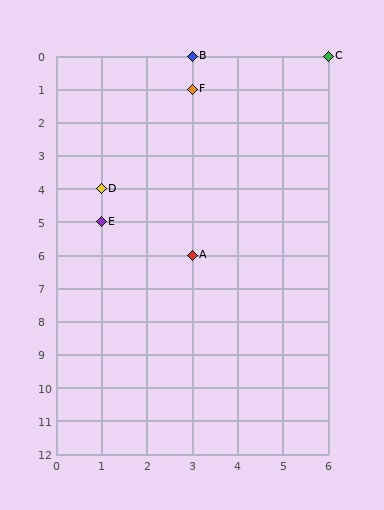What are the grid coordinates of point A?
Point A is at grid coordinates (3, 6).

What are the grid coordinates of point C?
Point C is at grid coordinates (6, 0).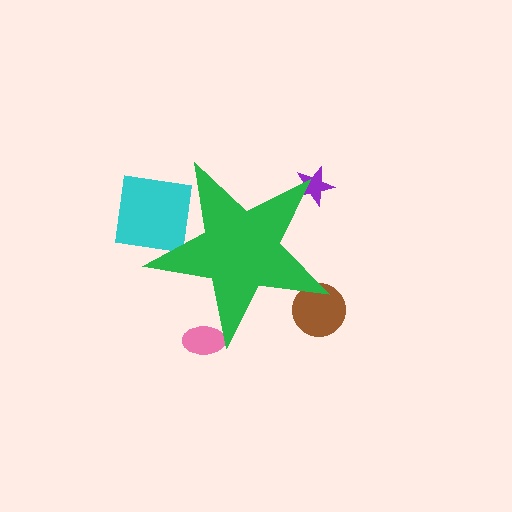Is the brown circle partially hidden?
Yes, the brown circle is partially hidden behind the green star.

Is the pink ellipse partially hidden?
Yes, the pink ellipse is partially hidden behind the green star.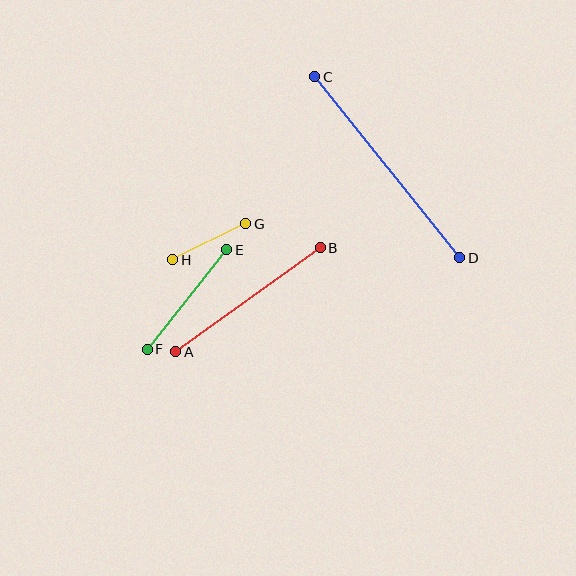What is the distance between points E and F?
The distance is approximately 127 pixels.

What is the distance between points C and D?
The distance is approximately 232 pixels.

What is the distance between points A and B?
The distance is approximately 178 pixels.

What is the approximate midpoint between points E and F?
The midpoint is at approximately (187, 300) pixels.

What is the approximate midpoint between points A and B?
The midpoint is at approximately (248, 300) pixels.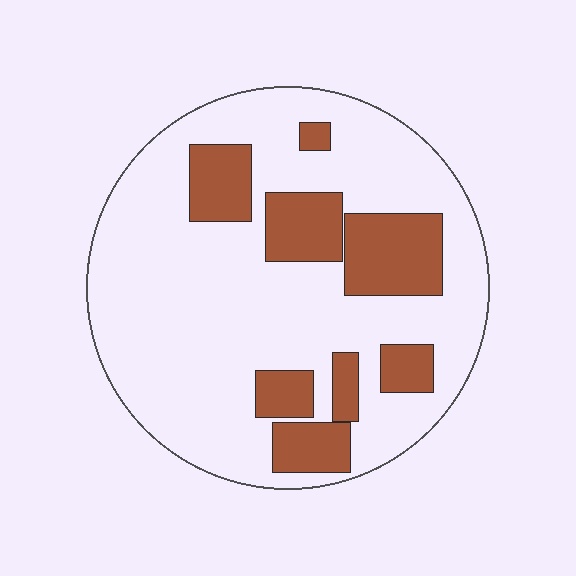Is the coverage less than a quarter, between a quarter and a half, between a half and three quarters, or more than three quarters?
Less than a quarter.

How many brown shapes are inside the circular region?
8.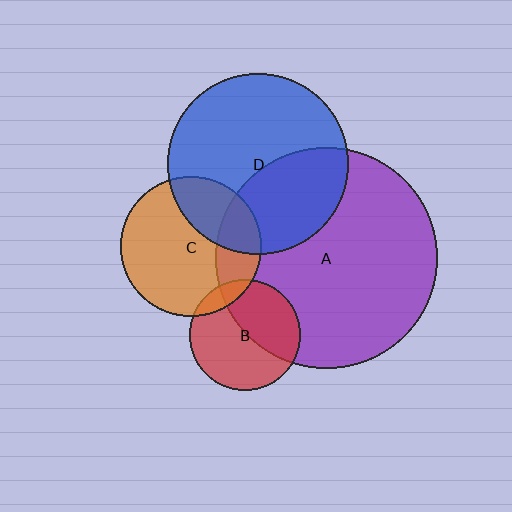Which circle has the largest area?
Circle A (purple).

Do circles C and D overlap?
Yes.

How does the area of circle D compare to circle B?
Approximately 2.6 times.